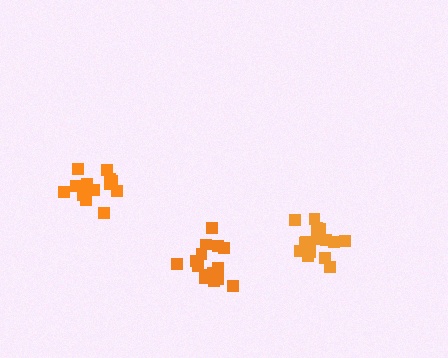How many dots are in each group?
Group 1: 15 dots, Group 2: 15 dots, Group 3: 16 dots (46 total).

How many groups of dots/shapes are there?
There are 3 groups.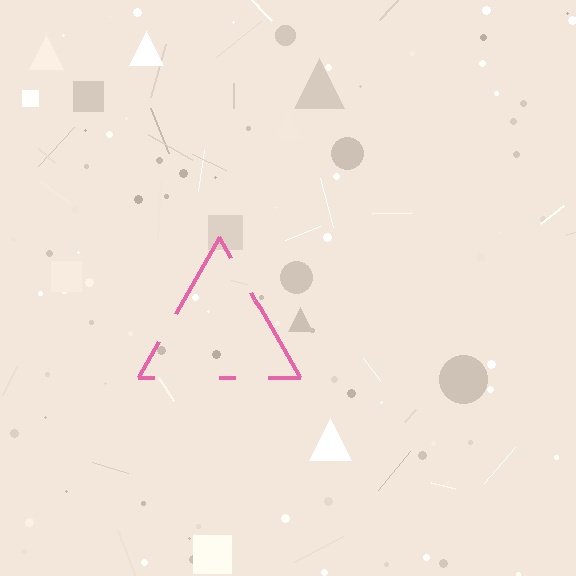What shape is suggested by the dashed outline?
The dashed outline suggests a triangle.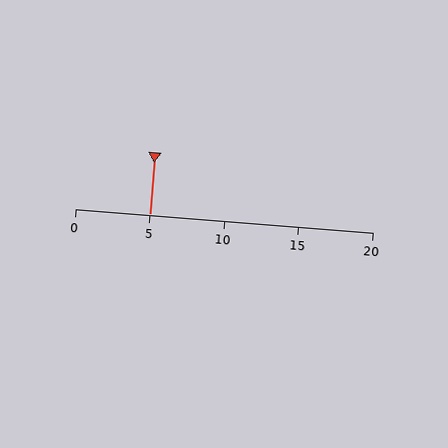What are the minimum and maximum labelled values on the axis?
The axis runs from 0 to 20.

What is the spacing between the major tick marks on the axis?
The major ticks are spaced 5 apart.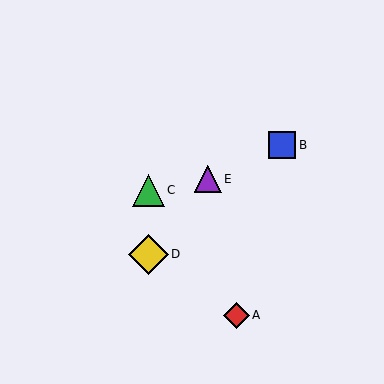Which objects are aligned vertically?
Objects C, D are aligned vertically.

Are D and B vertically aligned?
No, D is at x≈149 and B is at x≈282.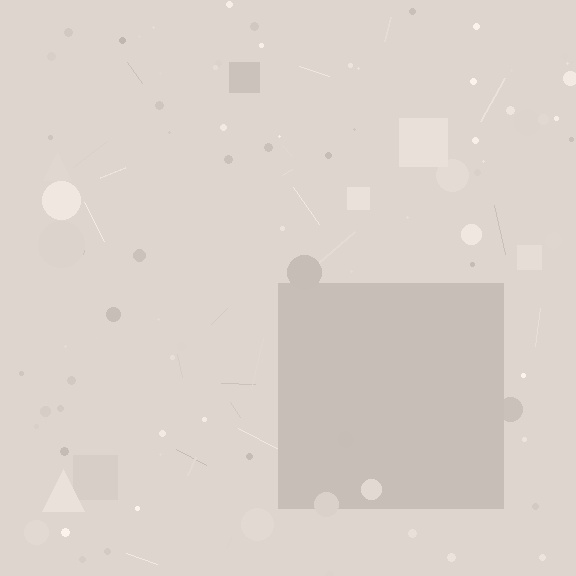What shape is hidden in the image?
A square is hidden in the image.